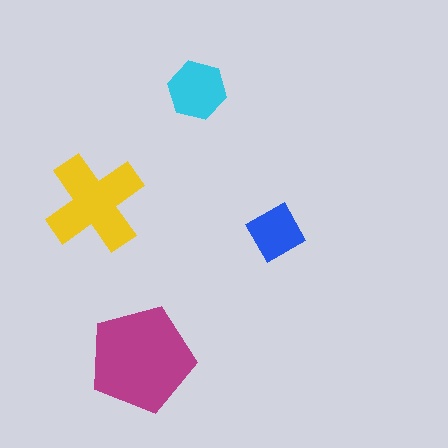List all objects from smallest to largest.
The blue square, the cyan hexagon, the yellow cross, the magenta pentagon.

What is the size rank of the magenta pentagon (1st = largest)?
1st.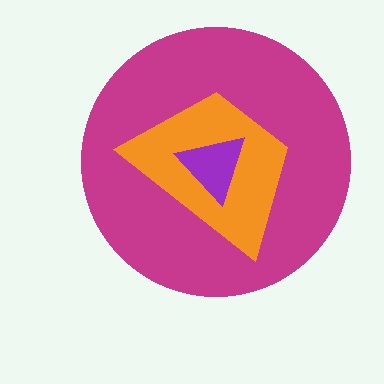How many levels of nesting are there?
3.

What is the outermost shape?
The magenta circle.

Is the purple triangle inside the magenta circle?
Yes.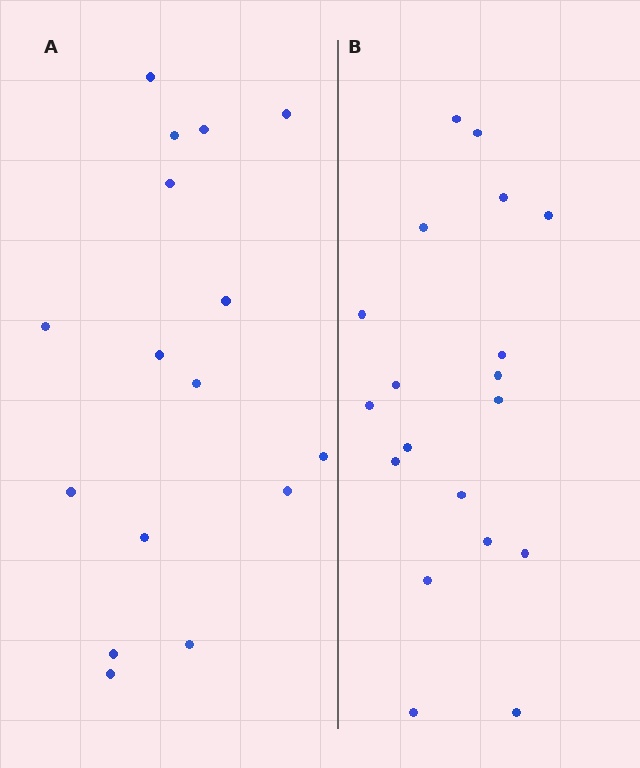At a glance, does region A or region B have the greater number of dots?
Region B (the right region) has more dots.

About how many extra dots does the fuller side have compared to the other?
Region B has just a few more — roughly 2 or 3 more dots than region A.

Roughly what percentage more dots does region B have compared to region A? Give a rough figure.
About 20% more.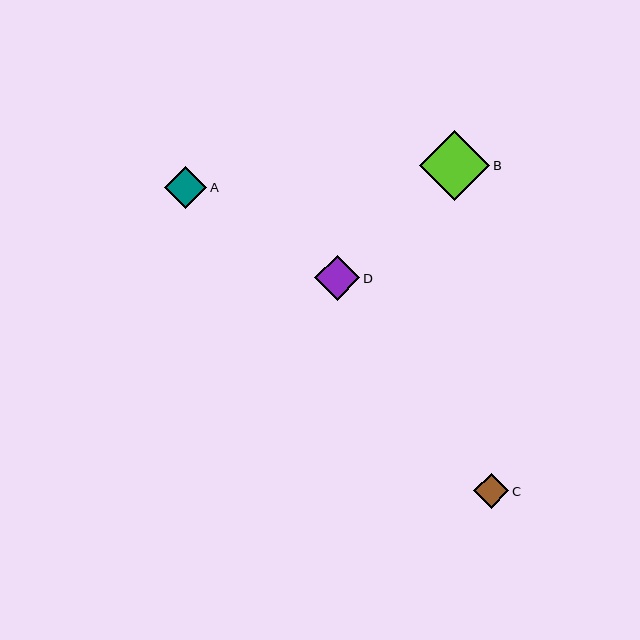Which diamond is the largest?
Diamond B is the largest with a size of approximately 70 pixels.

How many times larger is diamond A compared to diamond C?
Diamond A is approximately 1.2 times the size of diamond C.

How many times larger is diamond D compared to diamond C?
Diamond D is approximately 1.3 times the size of diamond C.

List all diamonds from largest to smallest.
From largest to smallest: B, D, A, C.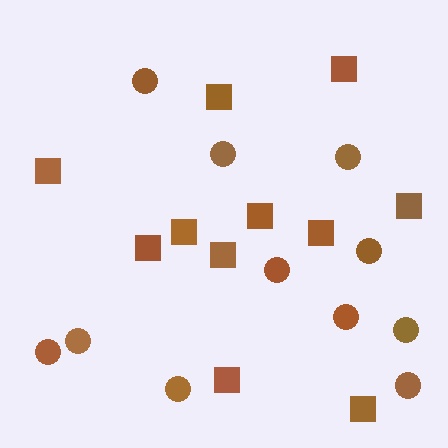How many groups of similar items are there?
There are 2 groups: one group of circles (11) and one group of squares (11).